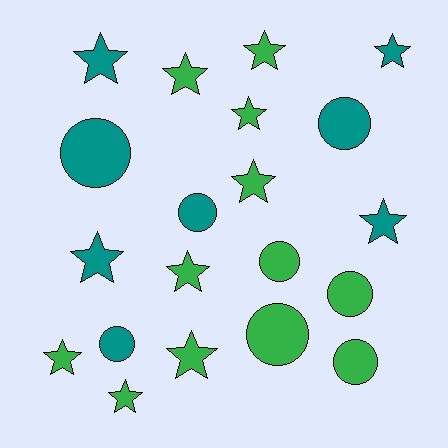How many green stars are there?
There are 8 green stars.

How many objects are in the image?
There are 20 objects.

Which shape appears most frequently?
Star, with 12 objects.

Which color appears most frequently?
Green, with 12 objects.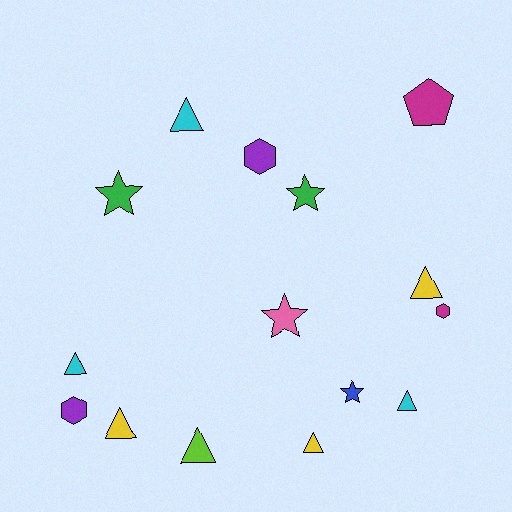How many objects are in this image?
There are 15 objects.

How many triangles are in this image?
There are 7 triangles.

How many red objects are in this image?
There are no red objects.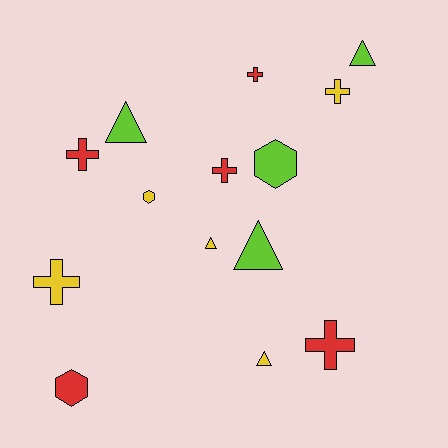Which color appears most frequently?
Yellow, with 5 objects.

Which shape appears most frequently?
Cross, with 6 objects.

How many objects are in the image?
There are 14 objects.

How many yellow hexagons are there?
There is 1 yellow hexagon.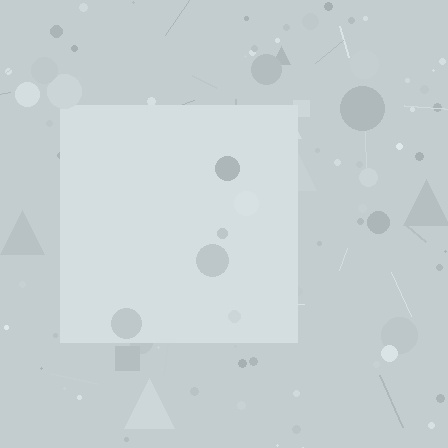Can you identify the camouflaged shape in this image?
The camouflaged shape is a square.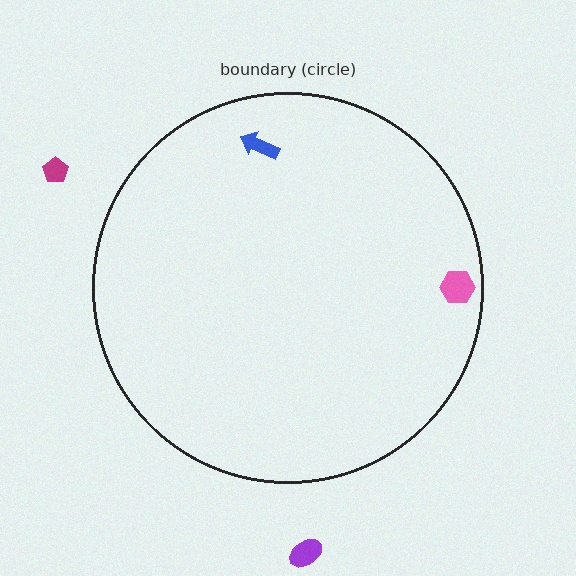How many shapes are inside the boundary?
2 inside, 2 outside.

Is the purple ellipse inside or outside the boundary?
Outside.